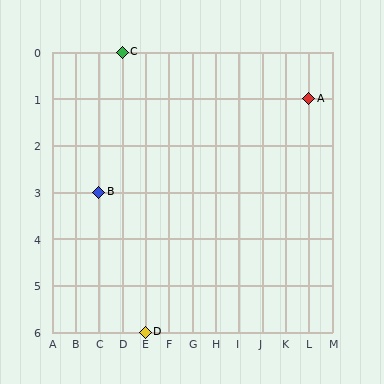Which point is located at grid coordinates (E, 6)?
Point D is at (E, 6).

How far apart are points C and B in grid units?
Points C and B are 1 column and 3 rows apart (about 3.2 grid units diagonally).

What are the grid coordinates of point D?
Point D is at grid coordinates (E, 6).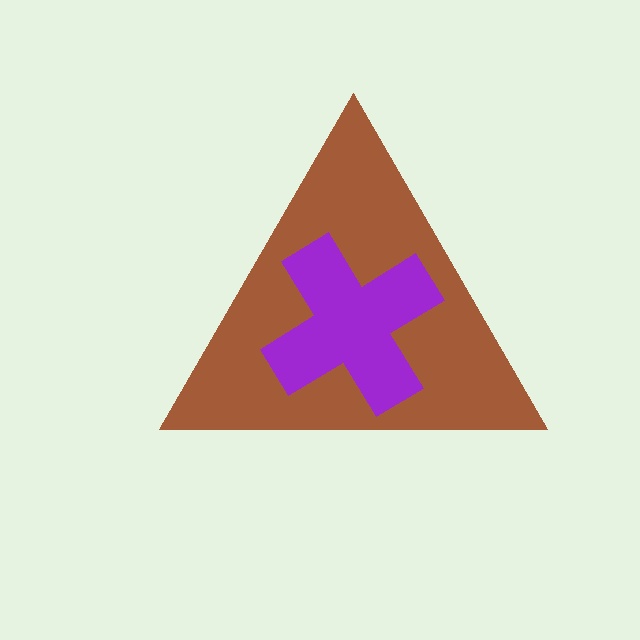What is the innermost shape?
The purple cross.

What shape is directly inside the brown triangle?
The purple cross.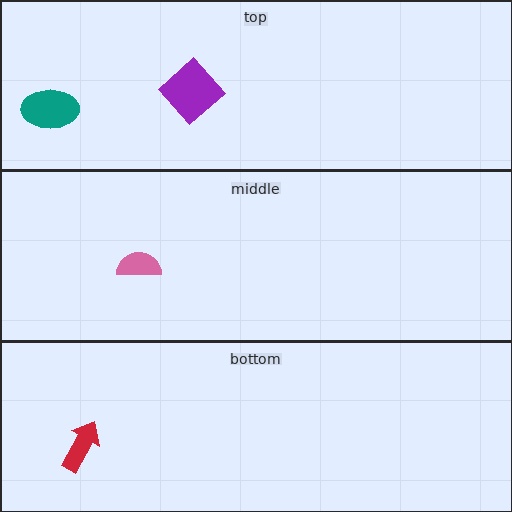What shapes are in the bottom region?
The red arrow.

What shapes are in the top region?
The purple diamond, the teal ellipse.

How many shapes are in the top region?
2.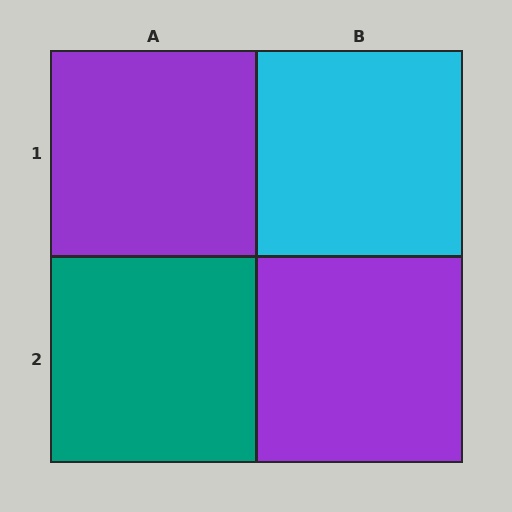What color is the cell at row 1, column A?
Purple.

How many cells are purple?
2 cells are purple.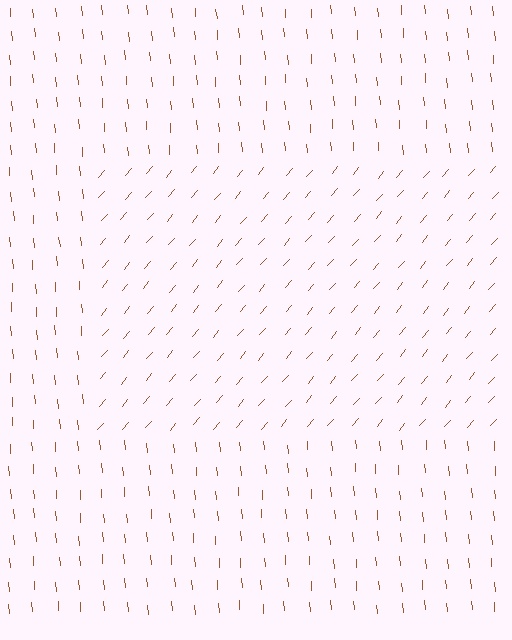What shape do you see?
I see a rectangle.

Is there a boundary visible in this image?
Yes, there is a texture boundary formed by a change in line orientation.